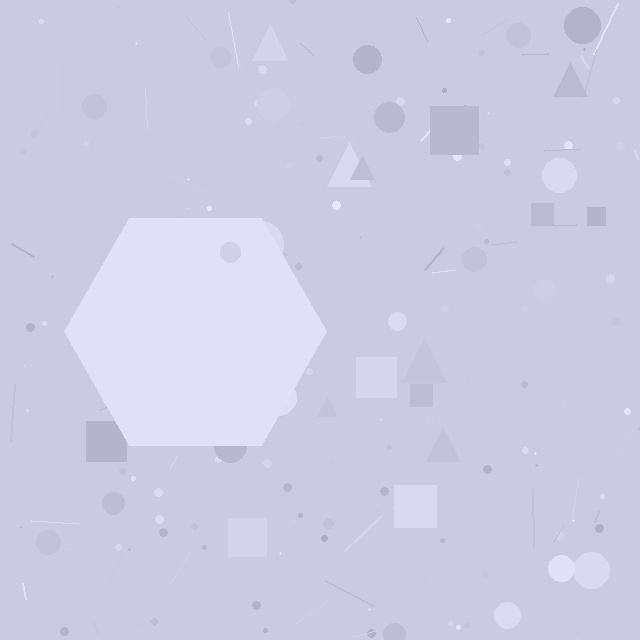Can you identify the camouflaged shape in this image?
The camouflaged shape is a hexagon.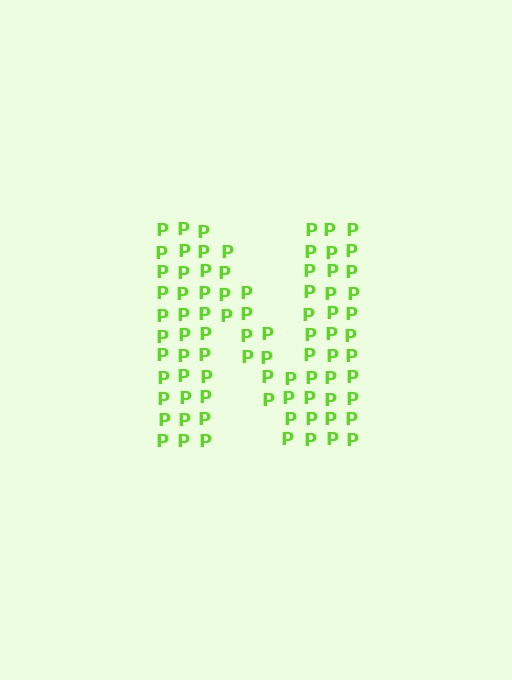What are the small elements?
The small elements are letter P's.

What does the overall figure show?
The overall figure shows the letter N.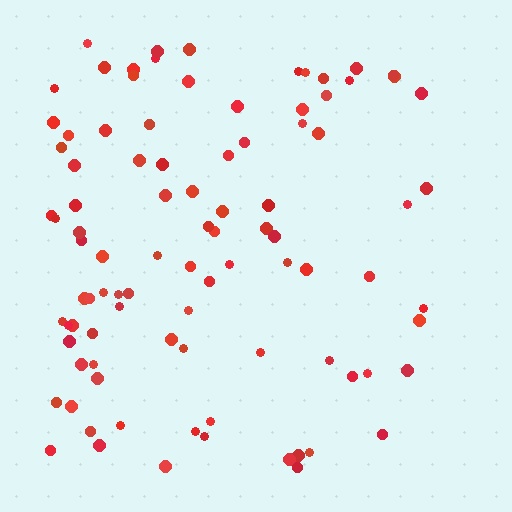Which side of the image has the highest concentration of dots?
The left.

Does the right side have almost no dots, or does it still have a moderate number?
Still a moderate number, just noticeably fewer than the left.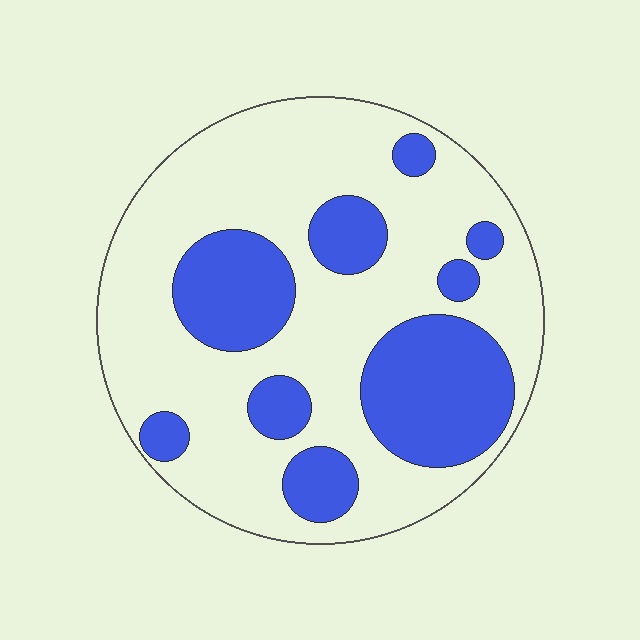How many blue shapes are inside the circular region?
9.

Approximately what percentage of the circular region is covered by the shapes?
Approximately 30%.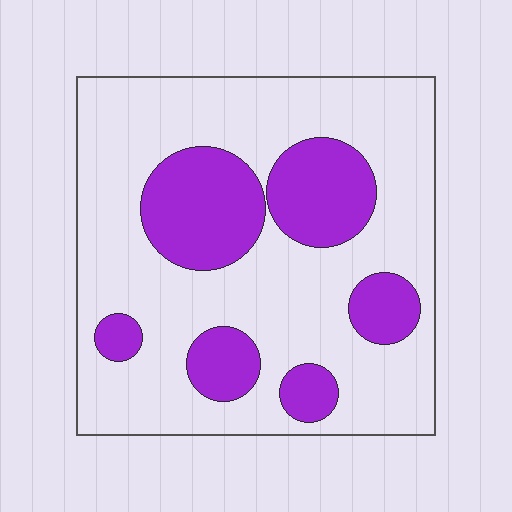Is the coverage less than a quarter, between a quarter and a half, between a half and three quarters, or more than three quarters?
Between a quarter and a half.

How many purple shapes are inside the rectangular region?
6.